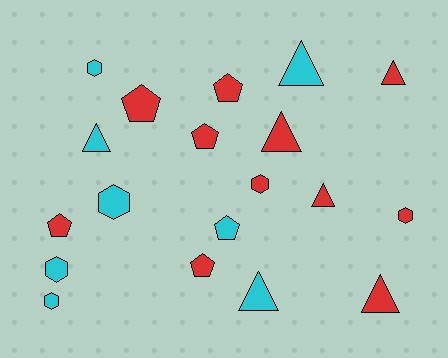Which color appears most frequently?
Red, with 11 objects.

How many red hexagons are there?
There are 2 red hexagons.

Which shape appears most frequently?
Triangle, with 7 objects.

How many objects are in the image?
There are 19 objects.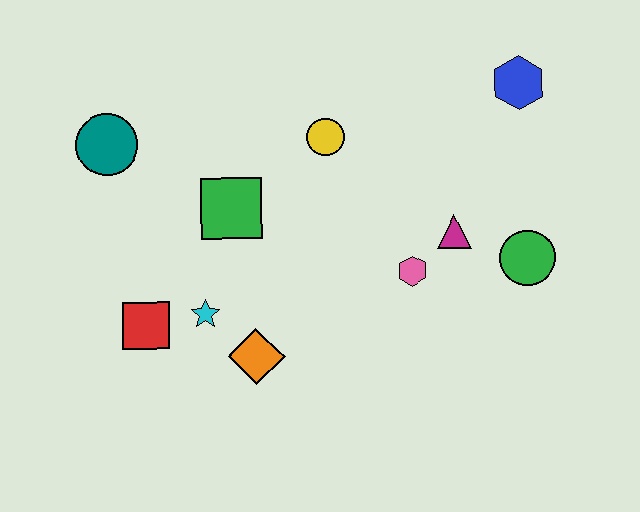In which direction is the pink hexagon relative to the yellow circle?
The pink hexagon is below the yellow circle.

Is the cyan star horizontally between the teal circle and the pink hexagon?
Yes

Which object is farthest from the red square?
The blue hexagon is farthest from the red square.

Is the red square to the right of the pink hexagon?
No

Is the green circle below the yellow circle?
Yes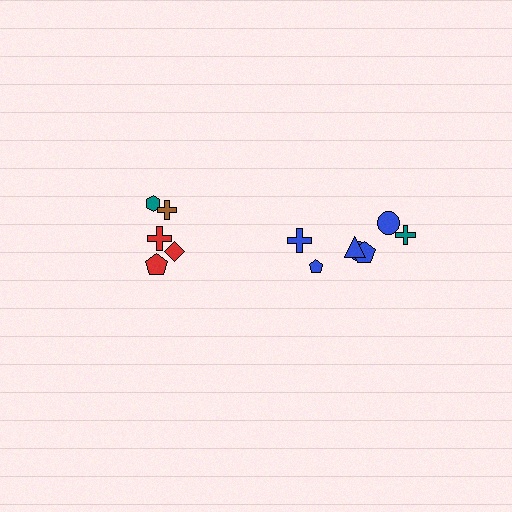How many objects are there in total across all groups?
There are 12 objects.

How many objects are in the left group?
There are 5 objects.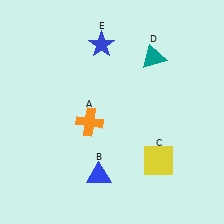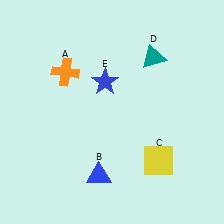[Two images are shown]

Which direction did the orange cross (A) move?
The orange cross (A) moved up.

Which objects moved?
The objects that moved are: the orange cross (A), the blue star (E).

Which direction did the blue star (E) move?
The blue star (E) moved down.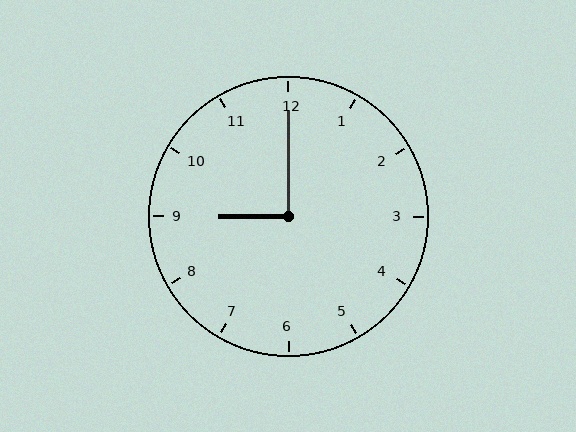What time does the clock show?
9:00.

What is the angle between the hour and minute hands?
Approximately 90 degrees.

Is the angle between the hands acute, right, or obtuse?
It is right.